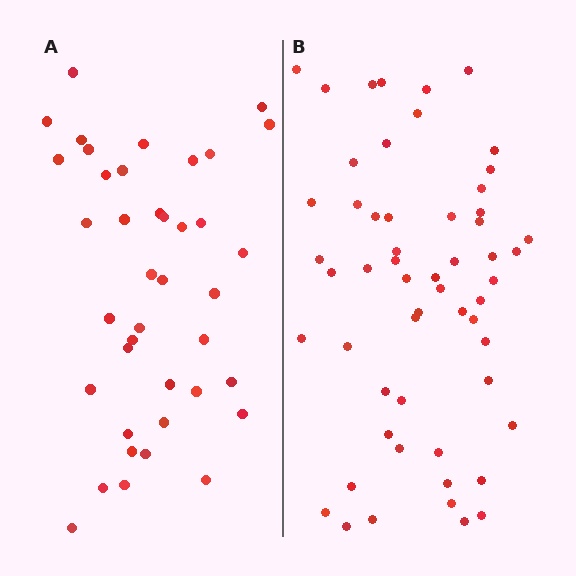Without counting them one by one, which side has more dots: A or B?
Region B (the right region) has more dots.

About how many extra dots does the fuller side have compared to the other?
Region B has approximately 15 more dots than region A.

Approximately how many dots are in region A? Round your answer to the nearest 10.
About 40 dots.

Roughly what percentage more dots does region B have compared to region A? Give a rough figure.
About 40% more.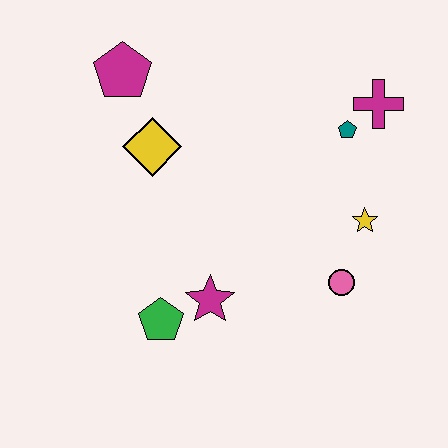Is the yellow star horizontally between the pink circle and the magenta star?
No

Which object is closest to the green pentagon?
The magenta star is closest to the green pentagon.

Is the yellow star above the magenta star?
Yes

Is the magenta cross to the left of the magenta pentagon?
No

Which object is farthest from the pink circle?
The magenta pentagon is farthest from the pink circle.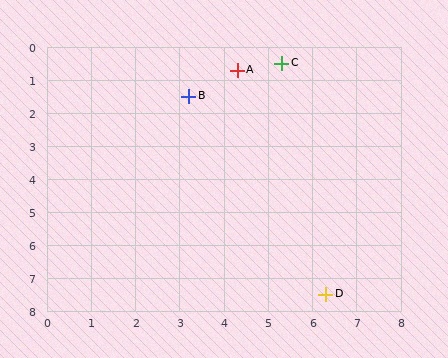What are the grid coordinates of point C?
Point C is at approximately (5.3, 0.5).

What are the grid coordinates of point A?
Point A is at approximately (4.3, 0.7).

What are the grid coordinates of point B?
Point B is at approximately (3.2, 1.5).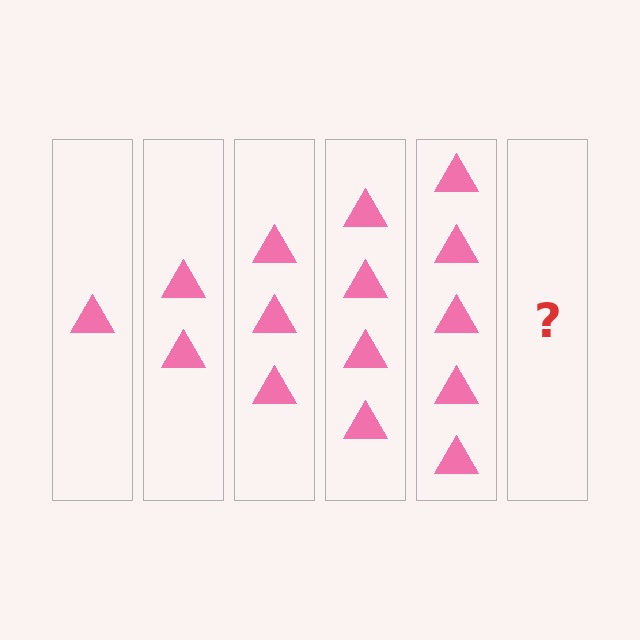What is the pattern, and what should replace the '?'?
The pattern is that each step adds one more triangle. The '?' should be 6 triangles.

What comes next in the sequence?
The next element should be 6 triangles.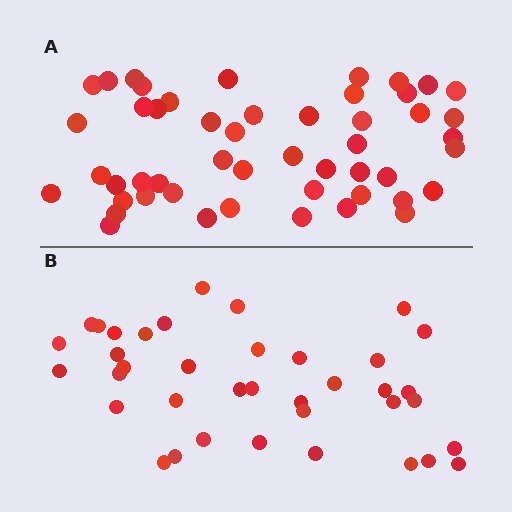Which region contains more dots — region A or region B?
Region A (the top region) has more dots.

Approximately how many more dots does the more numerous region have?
Region A has roughly 12 or so more dots than region B.